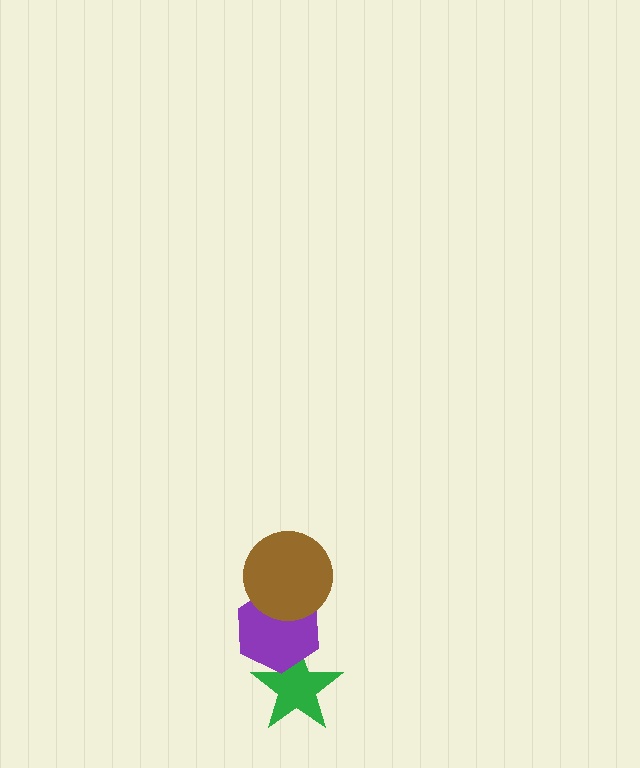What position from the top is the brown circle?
The brown circle is 1st from the top.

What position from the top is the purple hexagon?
The purple hexagon is 2nd from the top.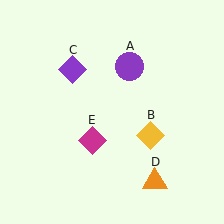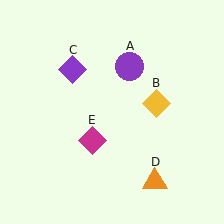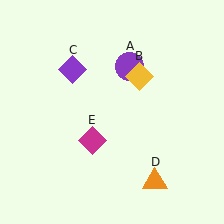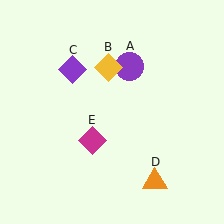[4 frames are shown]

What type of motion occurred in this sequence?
The yellow diamond (object B) rotated counterclockwise around the center of the scene.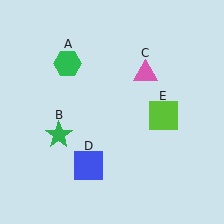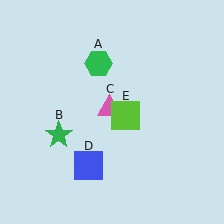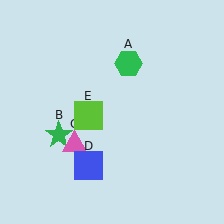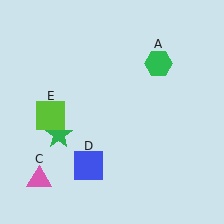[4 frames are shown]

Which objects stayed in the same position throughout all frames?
Green star (object B) and blue square (object D) remained stationary.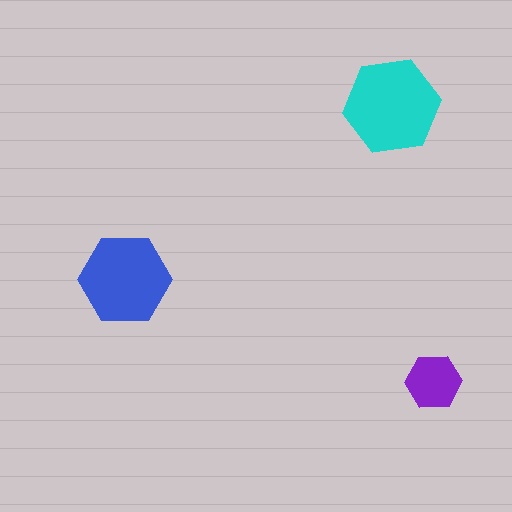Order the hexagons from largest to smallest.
the cyan one, the blue one, the purple one.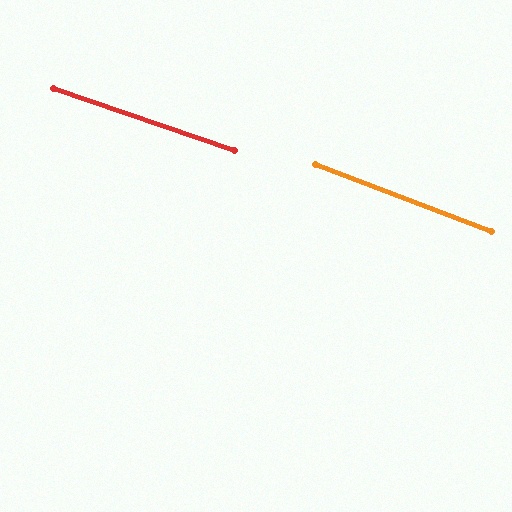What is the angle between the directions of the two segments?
Approximately 2 degrees.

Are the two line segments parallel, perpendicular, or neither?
Parallel — their directions differ by only 1.8°.